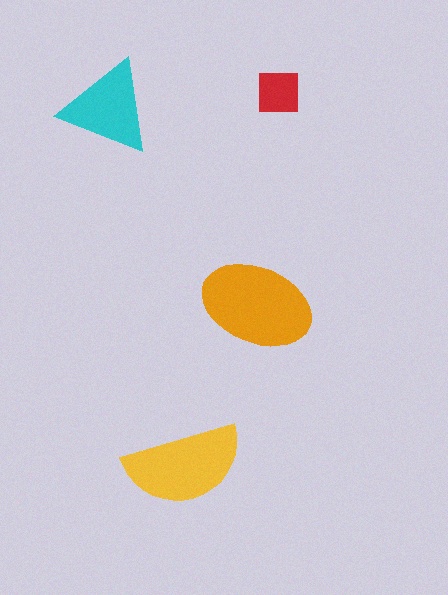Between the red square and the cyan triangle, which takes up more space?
The cyan triangle.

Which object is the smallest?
The red square.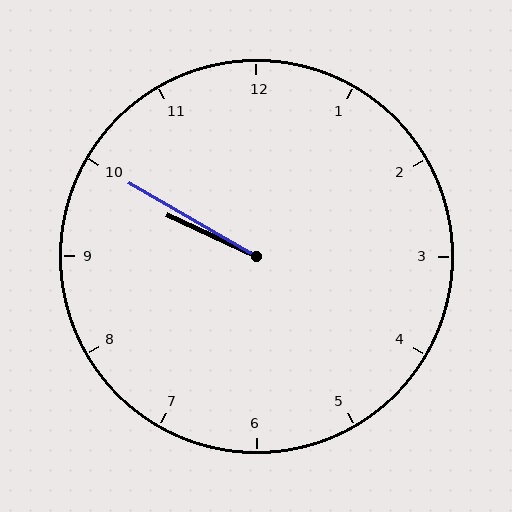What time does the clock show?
9:50.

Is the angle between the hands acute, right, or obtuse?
It is acute.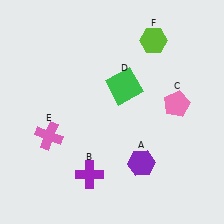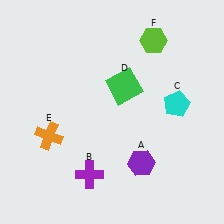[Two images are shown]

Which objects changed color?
C changed from pink to cyan. E changed from pink to orange.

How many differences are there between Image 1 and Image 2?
There are 2 differences between the two images.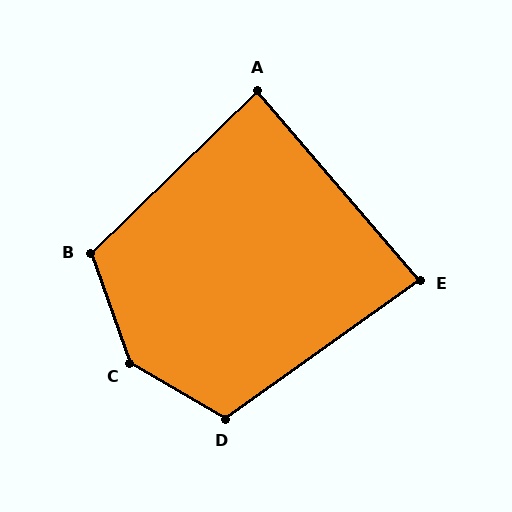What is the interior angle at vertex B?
Approximately 115 degrees (obtuse).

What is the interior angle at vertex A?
Approximately 86 degrees (approximately right).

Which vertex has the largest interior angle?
C, at approximately 140 degrees.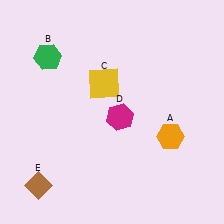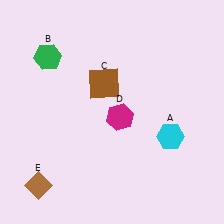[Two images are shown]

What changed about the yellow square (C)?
In Image 1, C is yellow. In Image 2, it changed to brown.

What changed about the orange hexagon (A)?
In Image 1, A is orange. In Image 2, it changed to cyan.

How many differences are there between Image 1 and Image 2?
There are 2 differences between the two images.